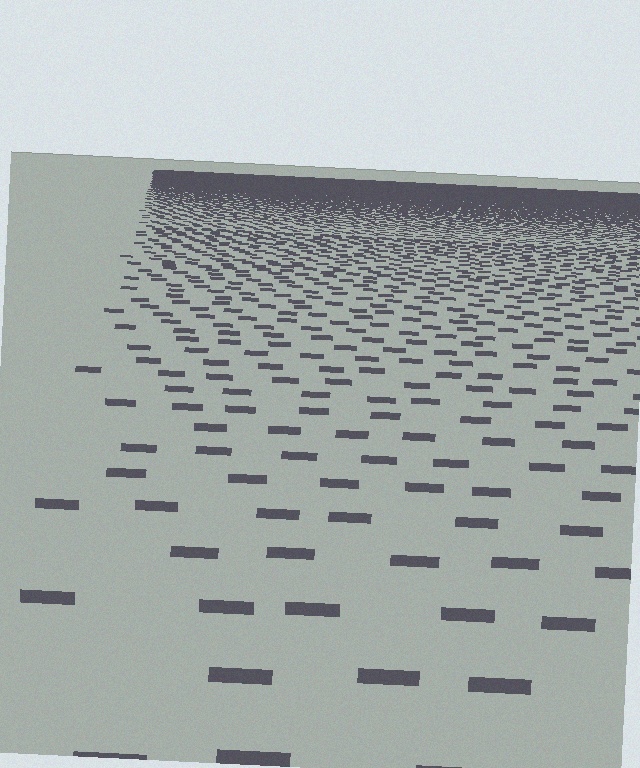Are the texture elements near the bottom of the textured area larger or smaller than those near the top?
Larger. Near the bottom, elements are closer to the viewer and appear at a bigger on-screen size.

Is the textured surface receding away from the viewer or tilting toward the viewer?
The surface is receding away from the viewer. Texture elements get smaller and denser toward the top.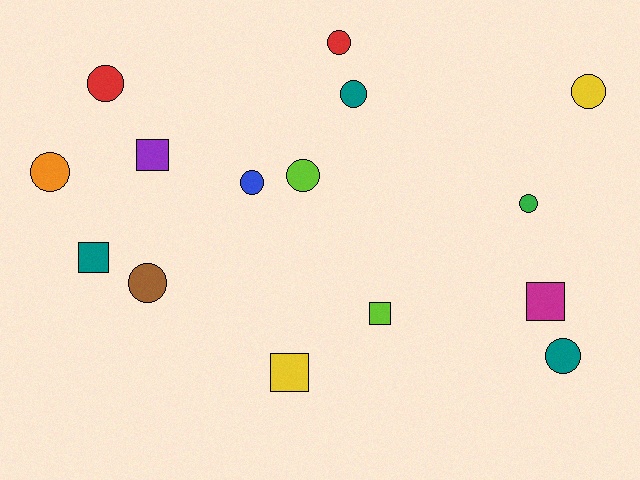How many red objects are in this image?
There are 2 red objects.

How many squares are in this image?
There are 5 squares.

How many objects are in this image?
There are 15 objects.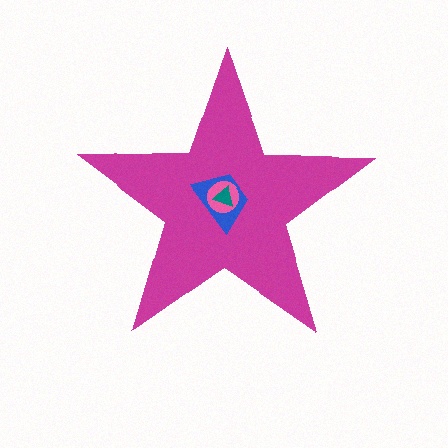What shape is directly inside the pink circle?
The teal triangle.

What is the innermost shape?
The teal triangle.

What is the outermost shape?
The magenta star.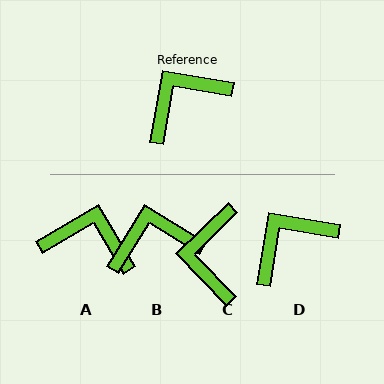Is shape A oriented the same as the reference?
No, it is off by about 49 degrees.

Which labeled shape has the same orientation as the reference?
D.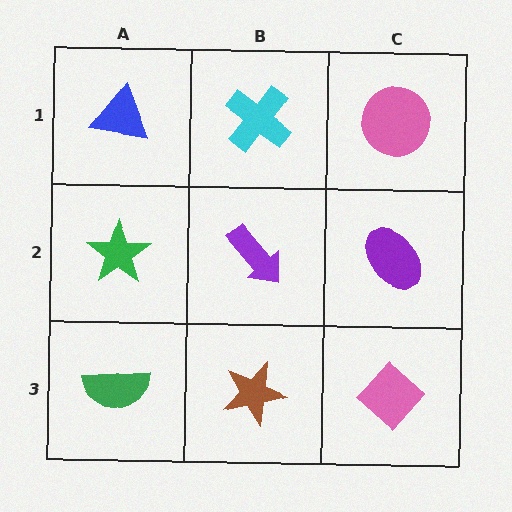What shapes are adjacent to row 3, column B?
A purple arrow (row 2, column B), a green semicircle (row 3, column A), a pink diamond (row 3, column C).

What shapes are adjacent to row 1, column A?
A green star (row 2, column A), a cyan cross (row 1, column B).